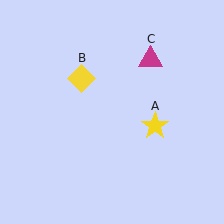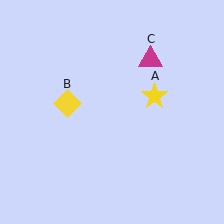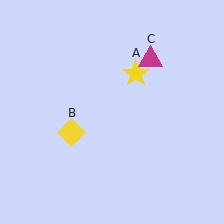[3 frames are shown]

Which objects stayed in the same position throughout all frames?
Magenta triangle (object C) remained stationary.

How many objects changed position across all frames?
2 objects changed position: yellow star (object A), yellow diamond (object B).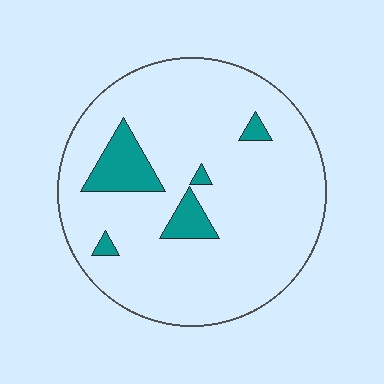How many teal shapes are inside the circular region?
5.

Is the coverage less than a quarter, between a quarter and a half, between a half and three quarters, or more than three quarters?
Less than a quarter.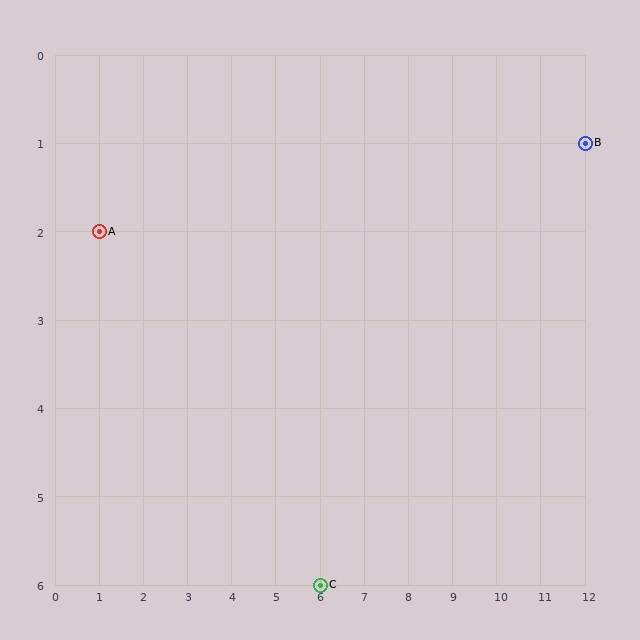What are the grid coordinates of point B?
Point B is at grid coordinates (12, 1).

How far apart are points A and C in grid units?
Points A and C are 5 columns and 4 rows apart (about 6.4 grid units diagonally).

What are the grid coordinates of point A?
Point A is at grid coordinates (1, 2).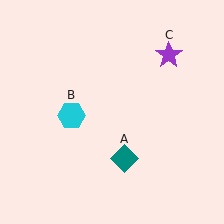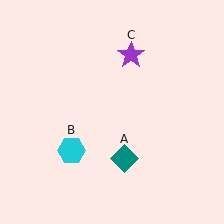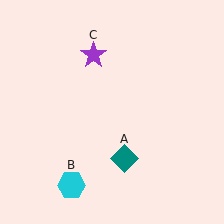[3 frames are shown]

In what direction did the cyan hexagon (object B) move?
The cyan hexagon (object B) moved down.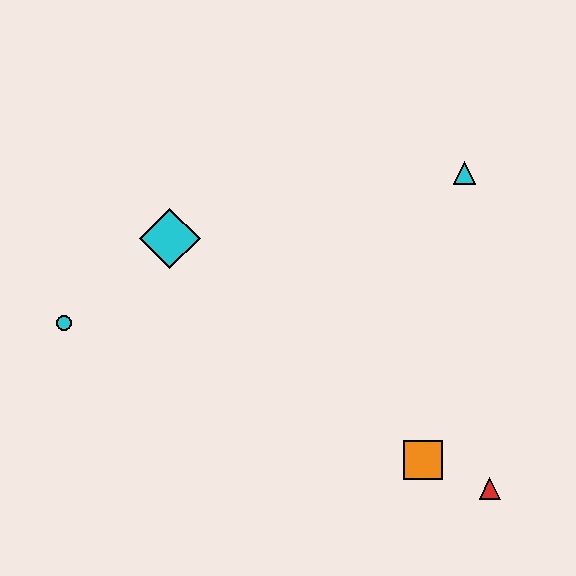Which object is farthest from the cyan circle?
The red triangle is farthest from the cyan circle.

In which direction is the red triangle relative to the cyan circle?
The red triangle is to the right of the cyan circle.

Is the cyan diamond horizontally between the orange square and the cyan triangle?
No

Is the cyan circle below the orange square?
No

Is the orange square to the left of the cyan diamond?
No